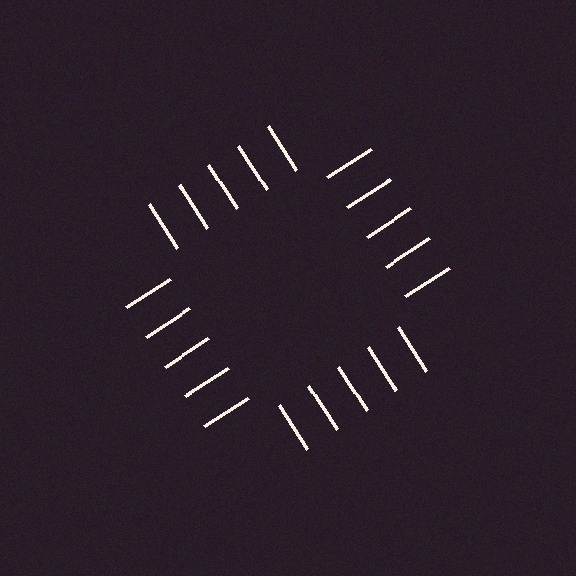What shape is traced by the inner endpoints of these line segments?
An illusory square — the line segments terminate on its edges but no continuous stroke is drawn.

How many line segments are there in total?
20 — 5 along each of the 4 edges.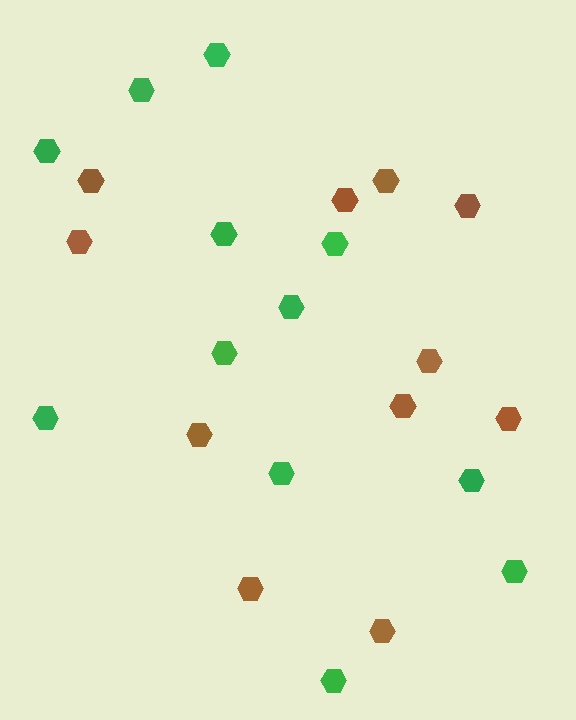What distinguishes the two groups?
There are 2 groups: one group of green hexagons (12) and one group of brown hexagons (11).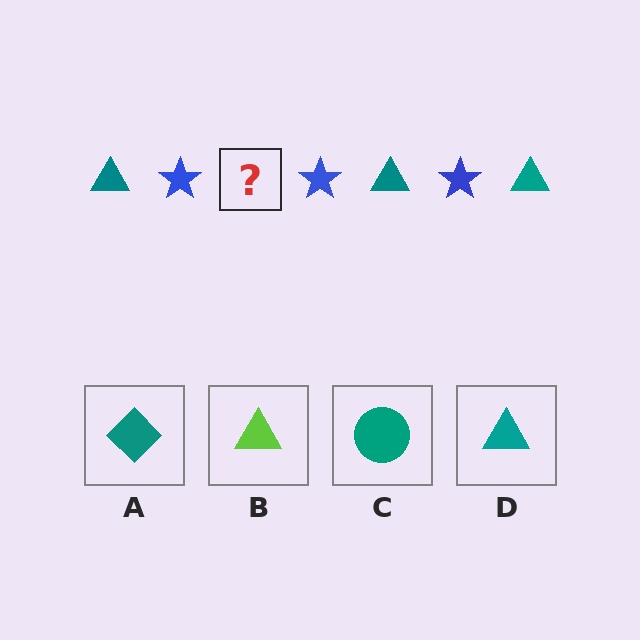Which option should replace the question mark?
Option D.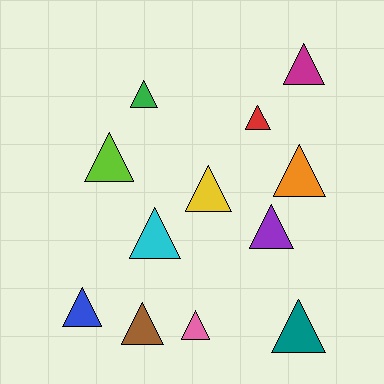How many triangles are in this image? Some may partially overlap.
There are 12 triangles.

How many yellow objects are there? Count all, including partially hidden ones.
There is 1 yellow object.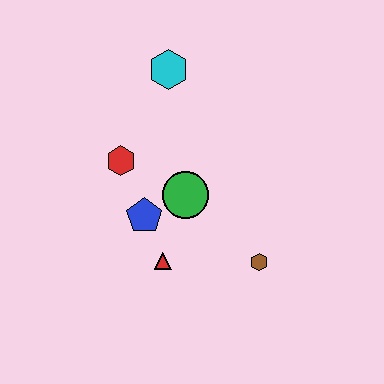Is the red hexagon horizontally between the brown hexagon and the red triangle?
No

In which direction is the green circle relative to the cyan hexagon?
The green circle is below the cyan hexagon.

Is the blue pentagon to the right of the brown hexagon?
No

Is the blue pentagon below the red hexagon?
Yes